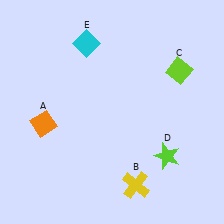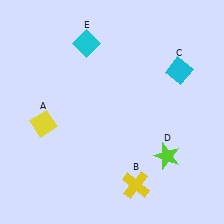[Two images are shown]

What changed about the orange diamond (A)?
In Image 1, A is orange. In Image 2, it changed to yellow.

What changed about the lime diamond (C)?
In Image 1, C is lime. In Image 2, it changed to cyan.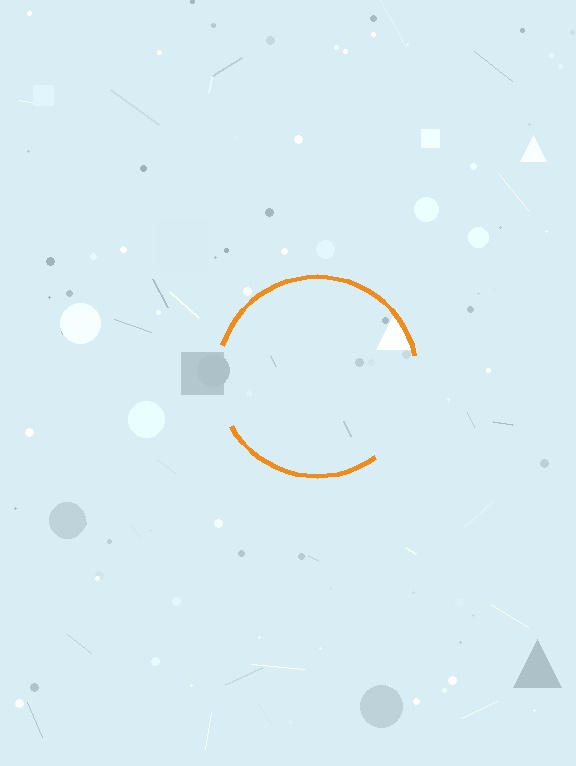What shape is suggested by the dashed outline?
The dashed outline suggests a circle.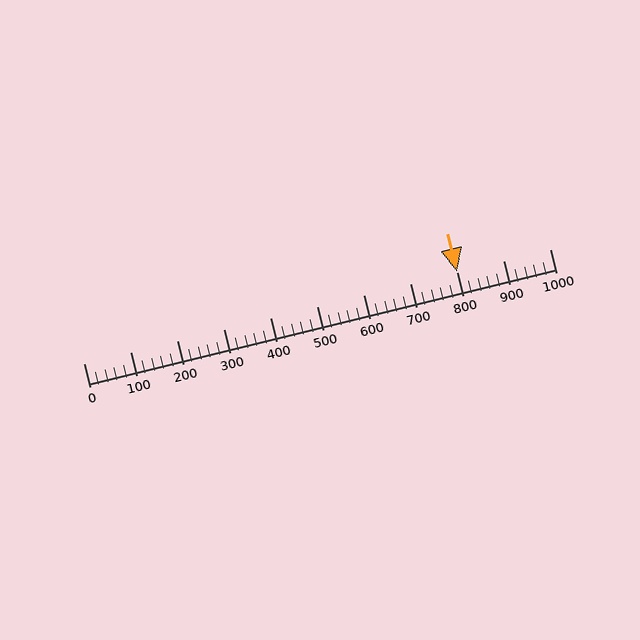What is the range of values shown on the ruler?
The ruler shows values from 0 to 1000.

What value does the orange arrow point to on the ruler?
The orange arrow points to approximately 800.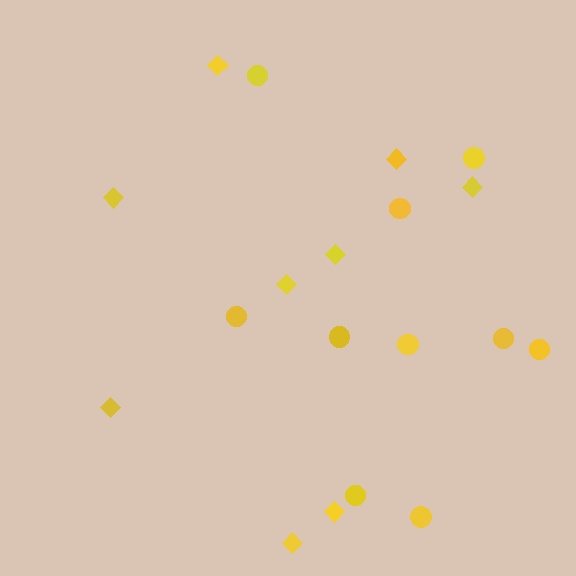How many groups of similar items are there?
There are 2 groups: one group of diamonds (9) and one group of circles (10).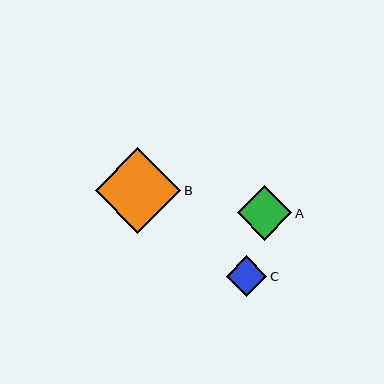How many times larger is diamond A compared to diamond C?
Diamond A is approximately 1.3 times the size of diamond C.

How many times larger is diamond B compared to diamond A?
Diamond B is approximately 1.6 times the size of diamond A.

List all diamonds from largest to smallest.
From largest to smallest: B, A, C.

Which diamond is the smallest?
Diamond C is the smallest with a size of approximately 41 pixels.